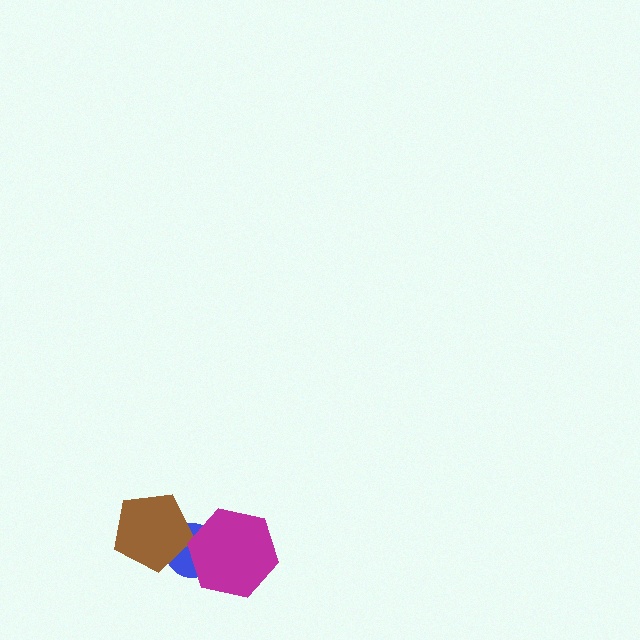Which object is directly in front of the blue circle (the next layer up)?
The brown pentagon is directly in front of the blue circle.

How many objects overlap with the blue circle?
2 objects overlap with the blue circle.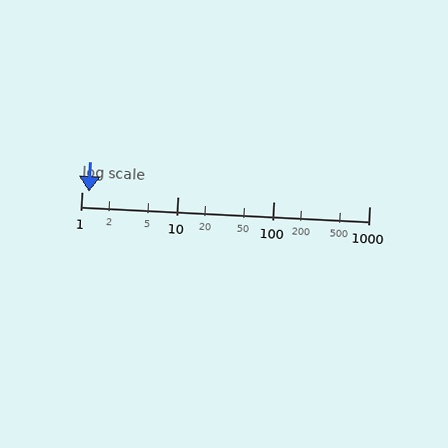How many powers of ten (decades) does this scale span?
The scale spans 3 decades, from 1 to 1000.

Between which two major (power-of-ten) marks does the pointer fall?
The pointer is between 1 and 10.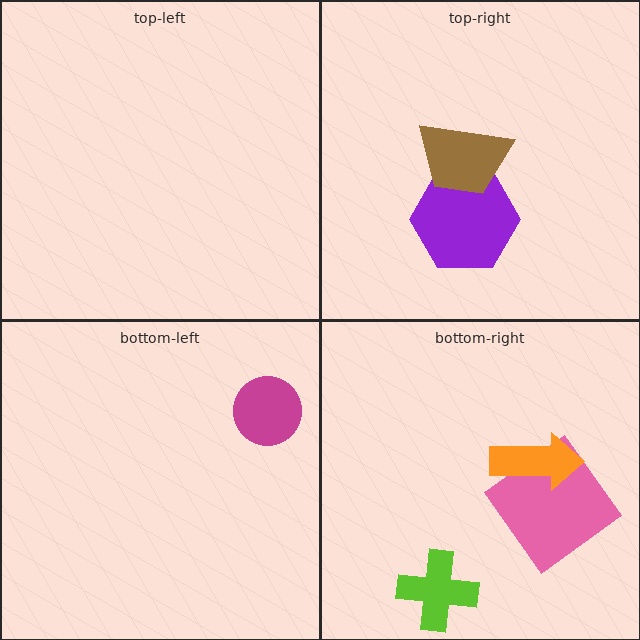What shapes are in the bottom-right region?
The pink diamond, the orange arrow, the lime cross.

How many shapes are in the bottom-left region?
1.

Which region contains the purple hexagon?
The top-right region.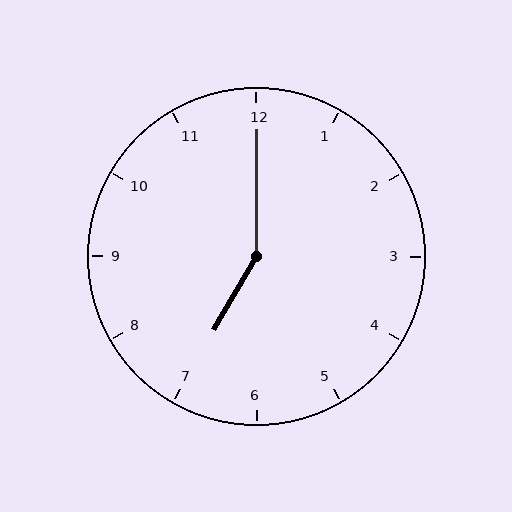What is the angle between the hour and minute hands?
Approximately 150 degrees.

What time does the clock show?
7:00.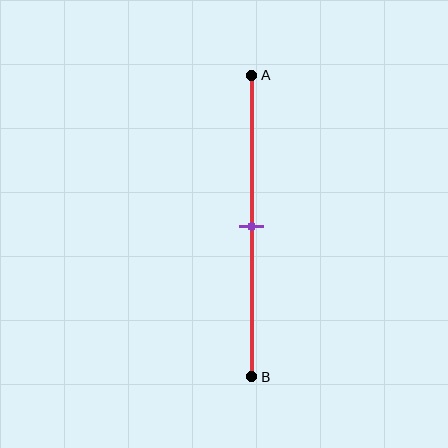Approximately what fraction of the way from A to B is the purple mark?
The purple mark is approximately 50% of the way from A to B.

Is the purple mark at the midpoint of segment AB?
Yes, the mark is approximately at the midpoint.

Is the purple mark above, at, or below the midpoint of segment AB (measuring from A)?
The purple mark is approximately at the midpoint of segment AB.